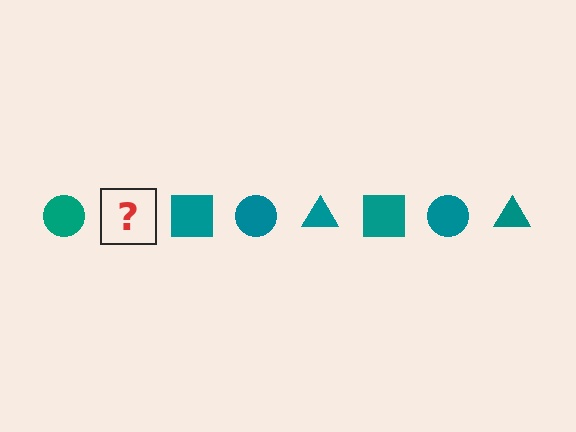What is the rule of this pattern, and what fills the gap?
The rule is that the pattern cycles through circle, triangle, square shapes in teal. The gap should be filled with a teal triangle.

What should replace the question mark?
The question mark should be replaced with a teal triangle.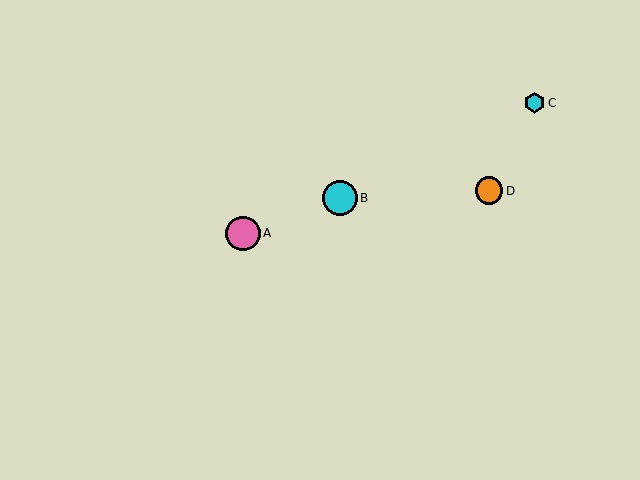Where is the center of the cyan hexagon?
The center of the cyan hexagon is at (534, 103).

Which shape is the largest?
The cyan circle (labeled B) is the largest.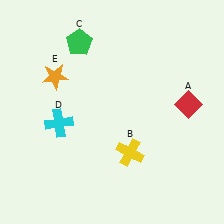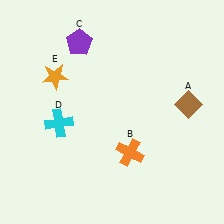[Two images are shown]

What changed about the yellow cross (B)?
In Image 1, B is yellow. In Image 2, it changed to orange.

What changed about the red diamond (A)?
In Image 1, A is red. In Image 2, it changed to brown.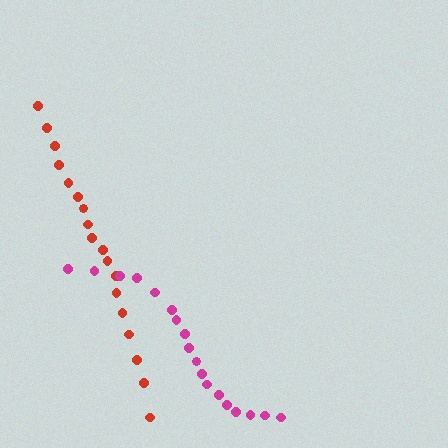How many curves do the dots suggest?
There are 2 distinct paths.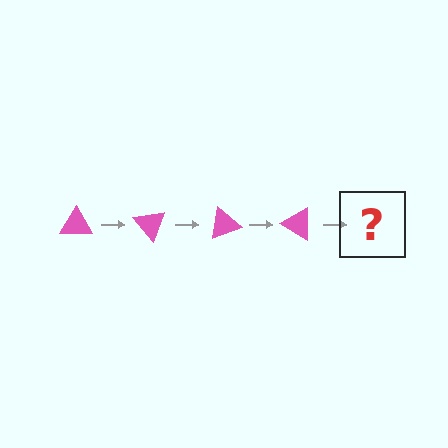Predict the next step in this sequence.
The next step is a pink triangle rotated 200 degrees.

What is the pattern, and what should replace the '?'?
The pattern is that the triangle rotates 50 degrees each step. The '?' should be a pink triangle rotated 200 degrees.